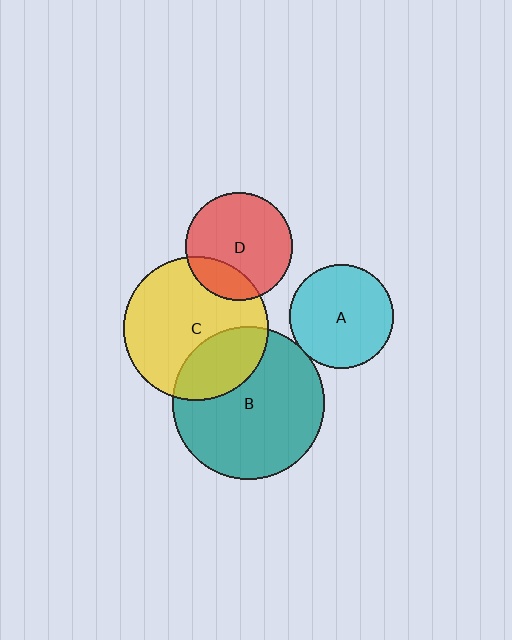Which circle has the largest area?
Circle B (teal).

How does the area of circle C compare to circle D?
Approximately 1.8 times.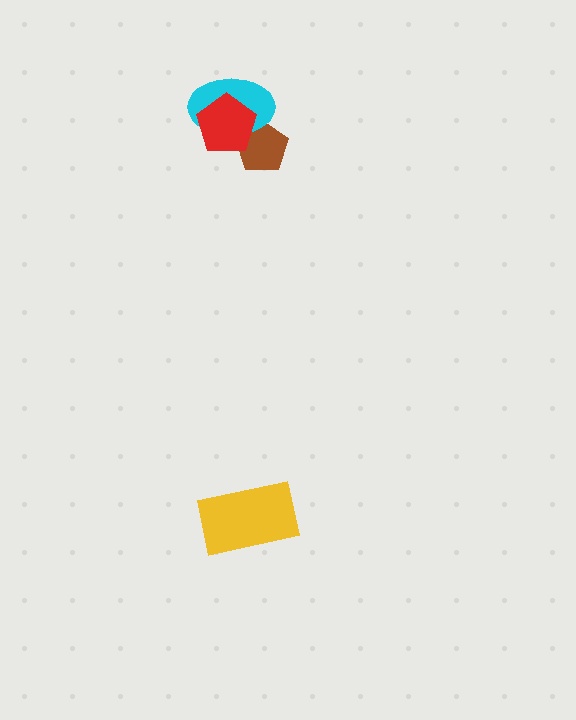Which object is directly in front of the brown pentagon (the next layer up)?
The cyan ellipse is directly in front of the brown pentagon.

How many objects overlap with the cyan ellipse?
2 objects overlap with the cyan ellipse.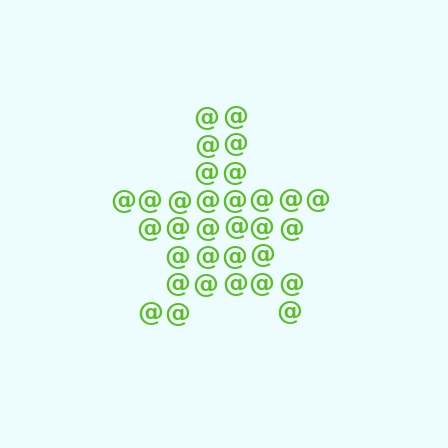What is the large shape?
The large shape is a star.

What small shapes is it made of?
It is made of small at signs.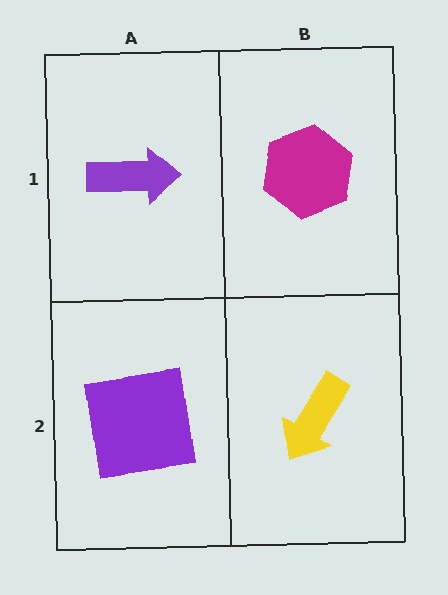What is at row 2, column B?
A yellow arrow.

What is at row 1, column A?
A purple arrow.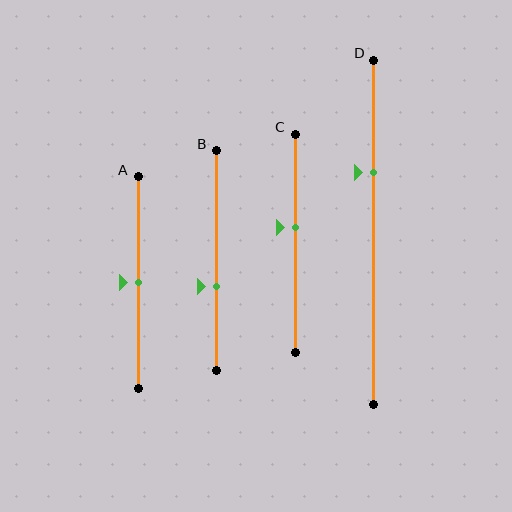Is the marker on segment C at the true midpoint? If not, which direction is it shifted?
No, the marker on segment C is shifted upward by about 7% of the segment length.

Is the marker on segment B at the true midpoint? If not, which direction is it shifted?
No, the marker on segment B is shifted downward by about 12% of the segment length.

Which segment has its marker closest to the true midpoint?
Segment A has its marker closest to the true midpoint.